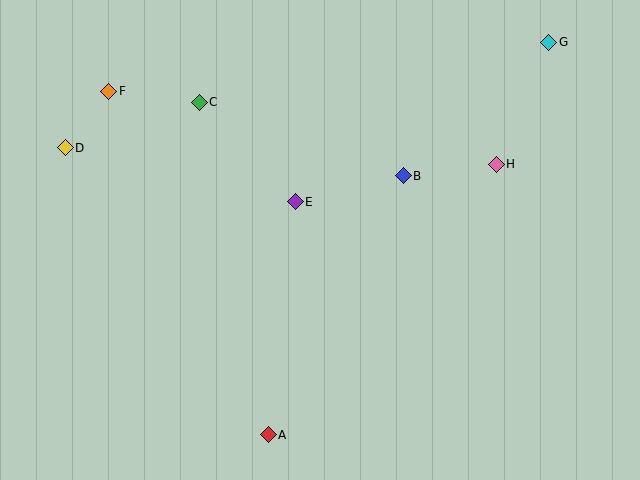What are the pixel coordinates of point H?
Point H is at (496, 164).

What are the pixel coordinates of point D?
Point D is at (65, 148).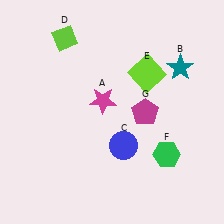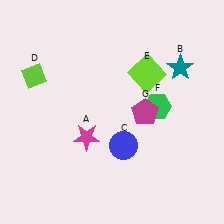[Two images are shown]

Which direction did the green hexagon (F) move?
The green hexagon (F) moved up.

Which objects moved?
The objects that moved are: the magenta star (A), the lime diamond (D), the green hexagon (F).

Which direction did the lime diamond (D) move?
The lime diamond (D) moved down.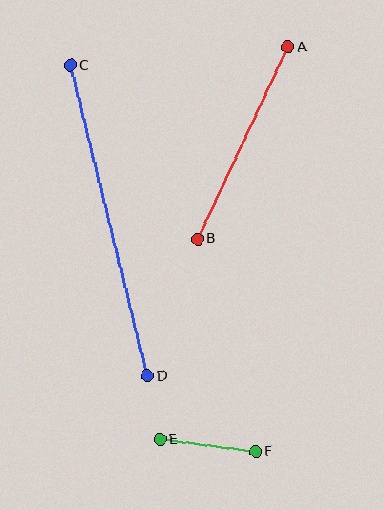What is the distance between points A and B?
The distance is approximately 212 pixels.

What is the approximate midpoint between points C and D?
The midpoint is at approximately (109, 221) pixels.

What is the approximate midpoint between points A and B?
The midpoint is at approximately (243, 143) pixels.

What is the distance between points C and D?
The distance is approximately 320 pixels.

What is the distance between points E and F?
The distance is approximately 96 pixels.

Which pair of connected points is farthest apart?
Points C and D are farthest apart.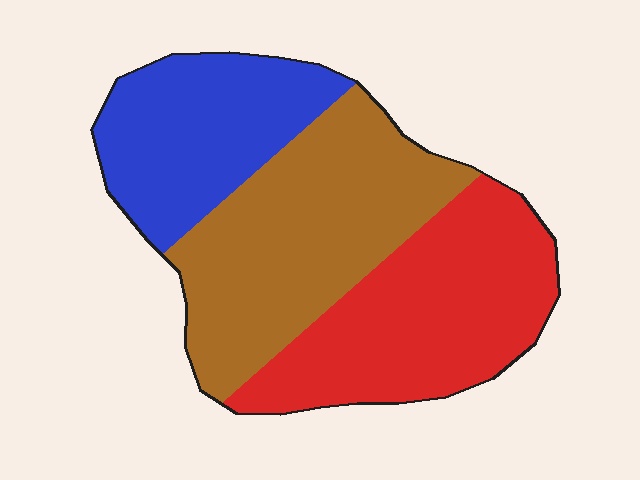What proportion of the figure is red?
Red takes up about three eighths (3/8) of the figure.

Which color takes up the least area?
Blue, at roughly 25%.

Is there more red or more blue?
Red.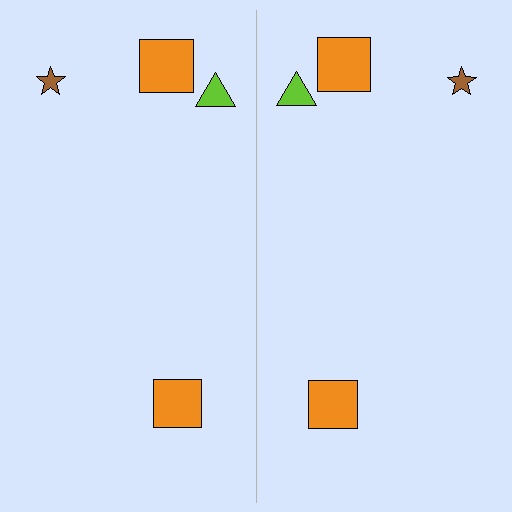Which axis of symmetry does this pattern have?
The pattern has a vertical axis of symmetry running through the center of the image.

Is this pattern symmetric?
Yes, this pattern has bilateral (reflection) symmetry.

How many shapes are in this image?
There are 8 shapes in this image.